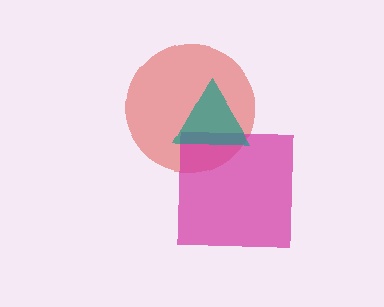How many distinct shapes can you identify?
There are 3 distinct shapes: a red circle, a magenta square, a teal triangle.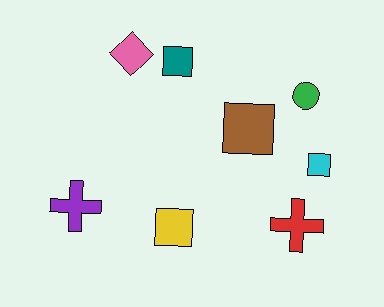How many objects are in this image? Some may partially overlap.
There are 8 objects.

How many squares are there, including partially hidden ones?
There are 4 squares.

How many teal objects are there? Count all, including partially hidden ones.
There is 1 teal object.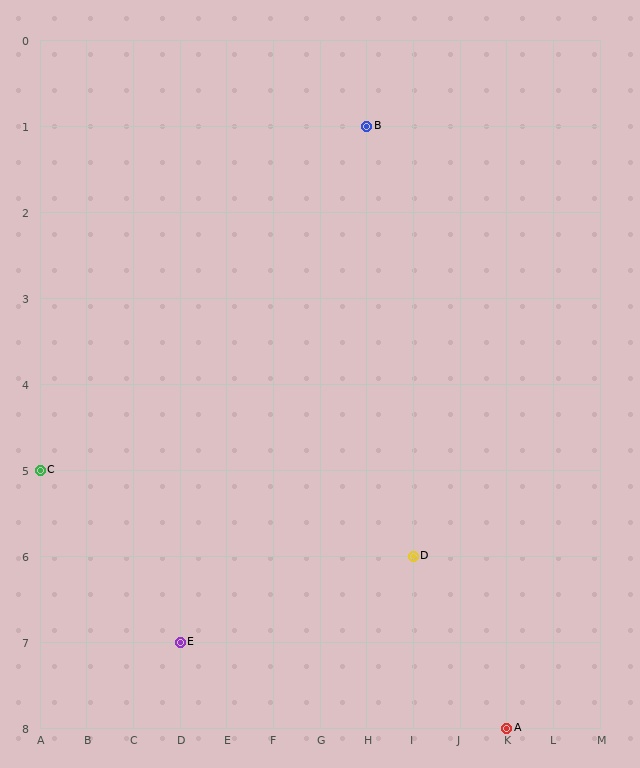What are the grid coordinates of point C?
Point C is at grid coordinates (A, 5).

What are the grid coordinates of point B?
Point B is at grid coordinates (H, 1).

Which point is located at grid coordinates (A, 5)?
Point C is at (A, 5).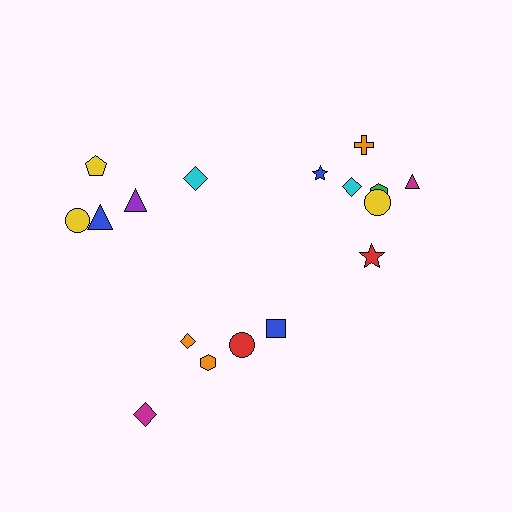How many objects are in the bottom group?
There are 5 objects.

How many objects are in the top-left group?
There are 5 objects.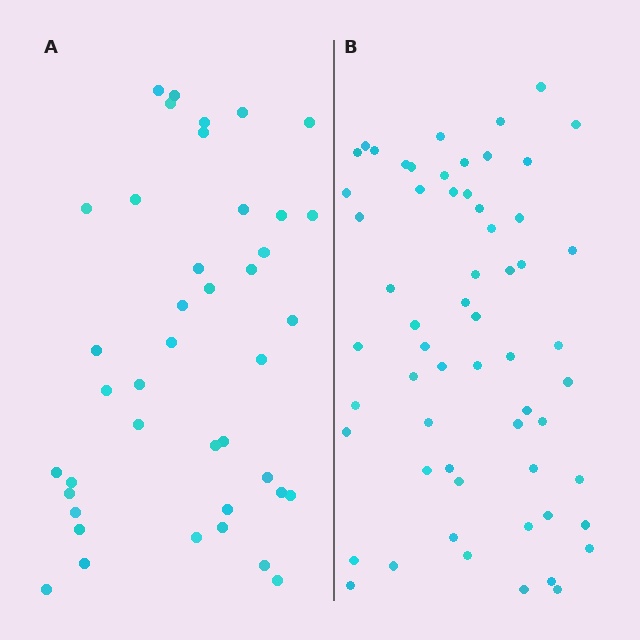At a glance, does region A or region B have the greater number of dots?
Region B (the right region) has more dots.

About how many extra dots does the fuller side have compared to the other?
Region B has approximately 20 more dots than region A.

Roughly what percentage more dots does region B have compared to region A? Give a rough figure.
About 45% more.